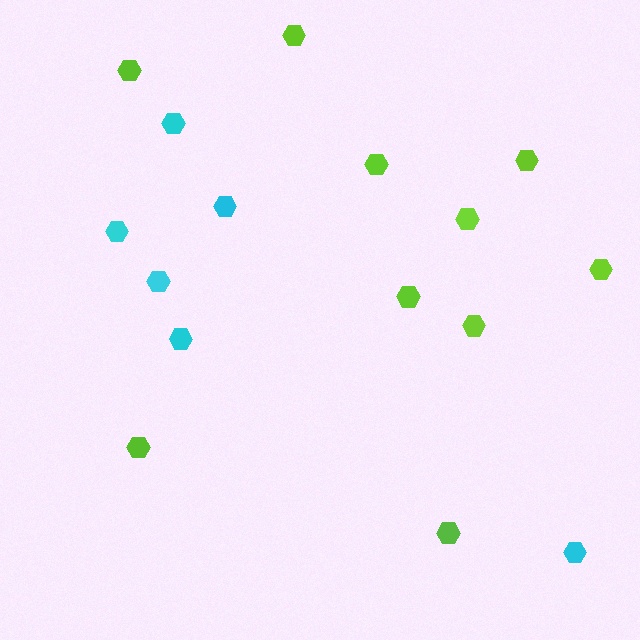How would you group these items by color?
There are 2 groups: one group of lime hexagons (10) and one group of cyan hexagons (6).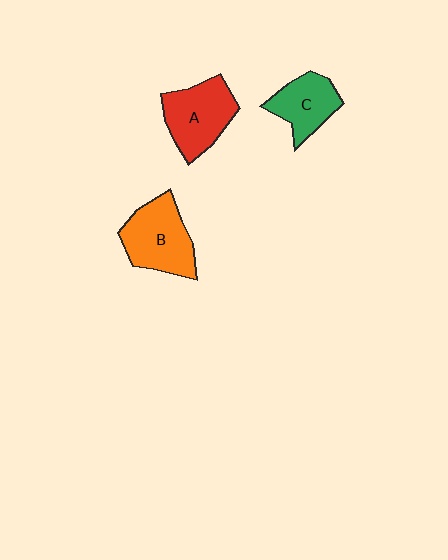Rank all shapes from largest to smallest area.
From largest to smallest: B (orange), A (red), C (green).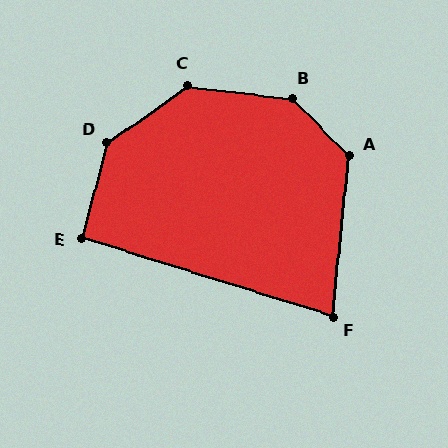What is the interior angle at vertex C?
Approximately 138 degrees (obtuse).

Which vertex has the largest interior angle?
B, at approximately 142 degrees.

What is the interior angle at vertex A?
Approximately 129 degrees (obtuse).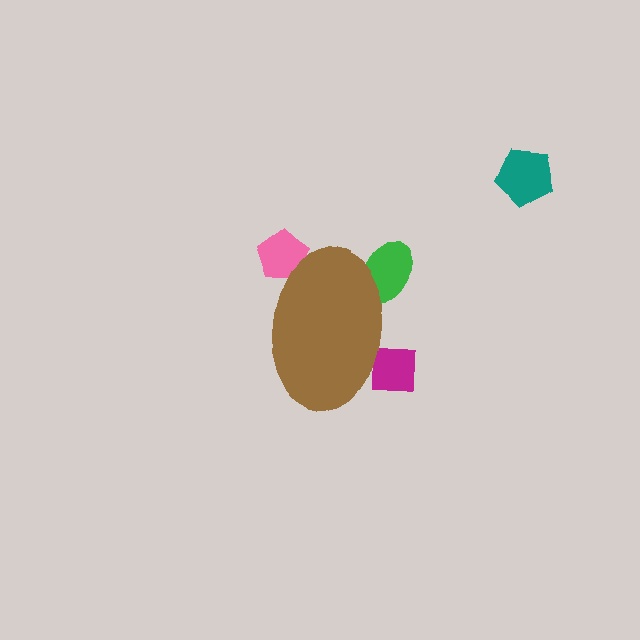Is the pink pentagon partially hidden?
Yes, the pink pentagon is partially hidden behind the brown ellipse.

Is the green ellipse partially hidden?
Yes, the green ellipse is partially hidden behind the brown ellipse.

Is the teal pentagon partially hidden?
No, the teal pentagon is fully visible.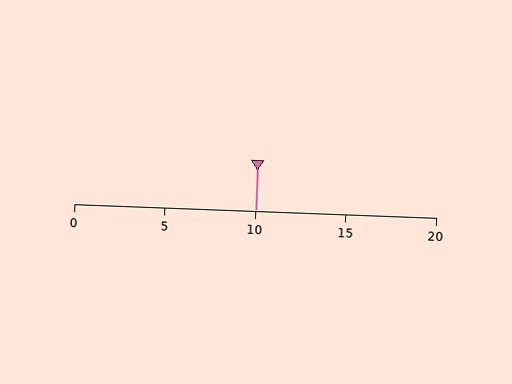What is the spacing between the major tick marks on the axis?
The major ticks are spaced 5 apart.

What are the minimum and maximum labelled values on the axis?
The axis runs from 0 to 20.